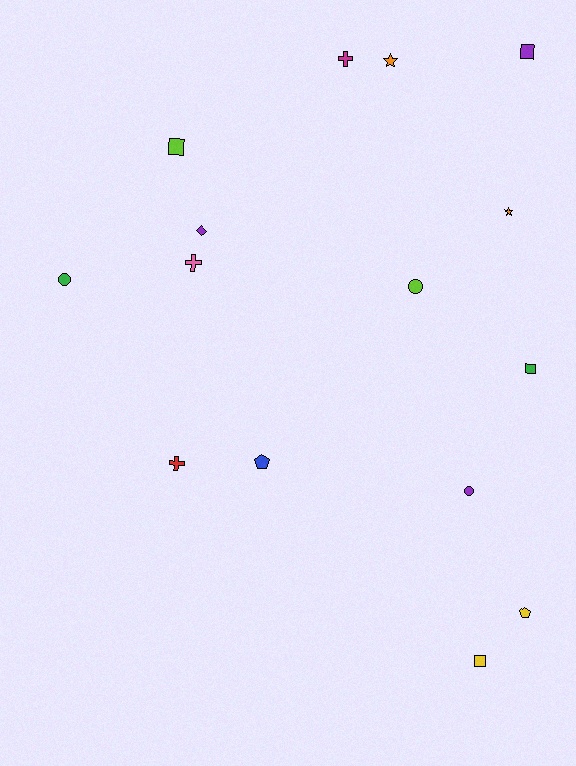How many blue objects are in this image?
There is 1 blue object.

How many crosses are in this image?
There are 3 crosses.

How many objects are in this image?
There are 15 objects.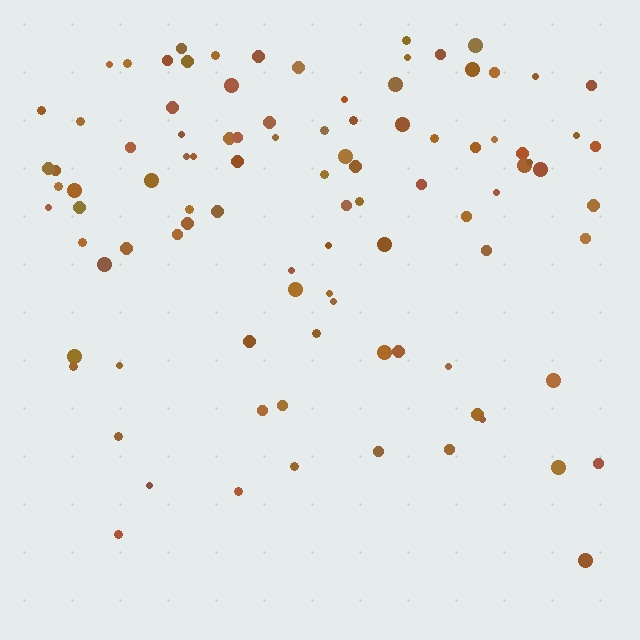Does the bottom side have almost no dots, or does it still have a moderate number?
Still a moderate number, just noticeably fewer than the top.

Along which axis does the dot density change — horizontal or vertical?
Vertical.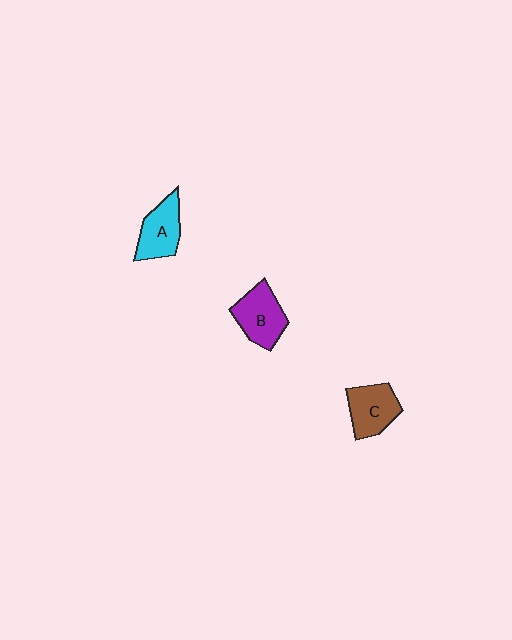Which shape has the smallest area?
Shape A (cyan).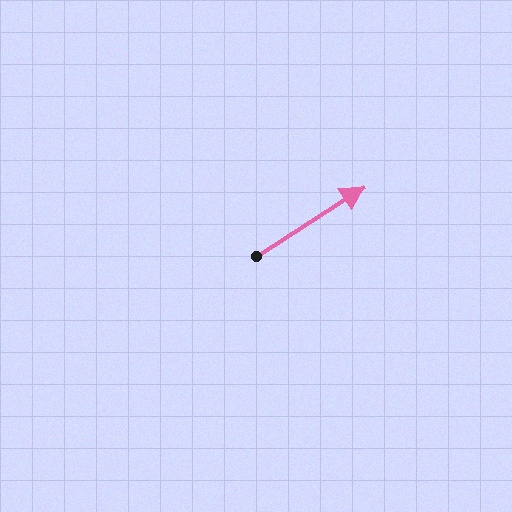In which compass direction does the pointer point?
Northeast.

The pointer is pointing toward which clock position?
Roughly 2 o'clock.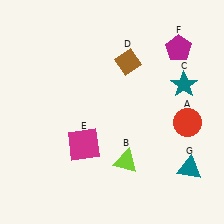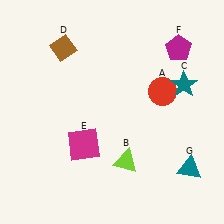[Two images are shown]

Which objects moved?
The objects that moved are: the red circle (A), the brown diamond (D).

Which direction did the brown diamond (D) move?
The brown diamond (D) moved left.